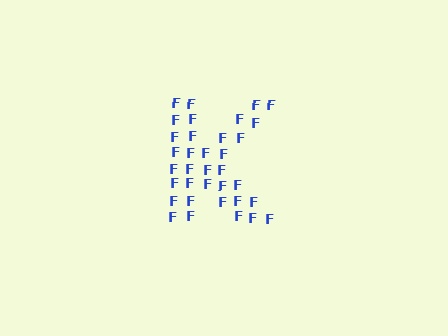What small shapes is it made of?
It is made of small letter F's.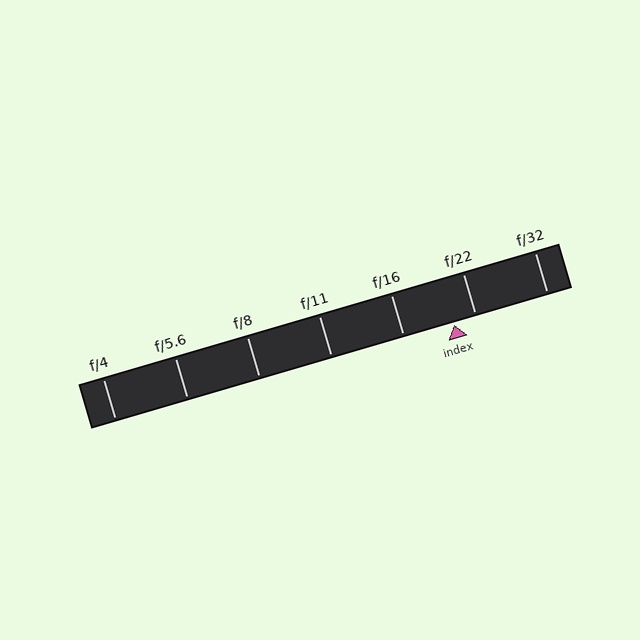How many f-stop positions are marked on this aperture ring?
There are 7 f-stop positions marked.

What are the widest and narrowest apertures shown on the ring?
The widest aperture shown is f/4 and the narrowest is f/32.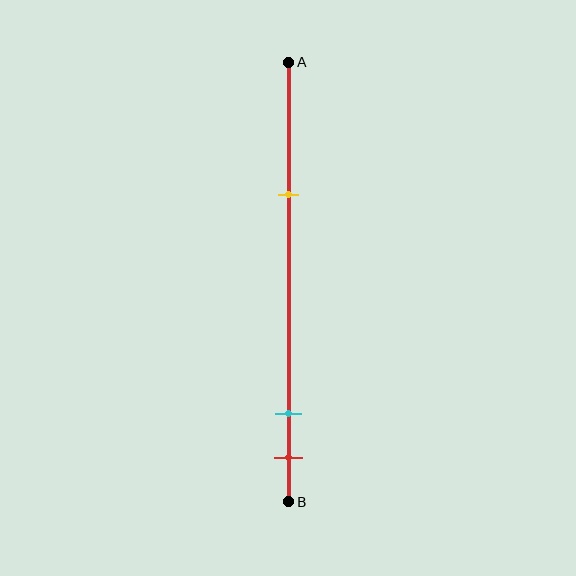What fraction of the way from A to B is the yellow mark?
The yellow mark is approximately 30% (0.3) of the way from A to B.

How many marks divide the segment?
There are 3 marks dividing the segment.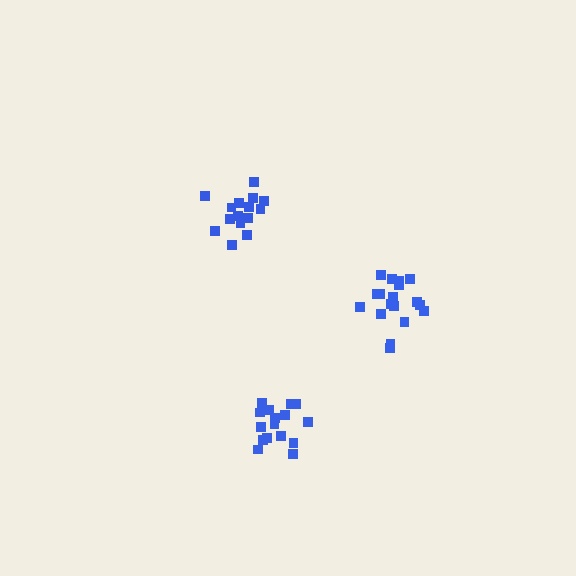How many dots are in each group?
Group 1: 16 dots, Group 2: 18 dots, Group 3: 15 dots (49 total).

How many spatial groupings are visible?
There are 3 spatial groupings.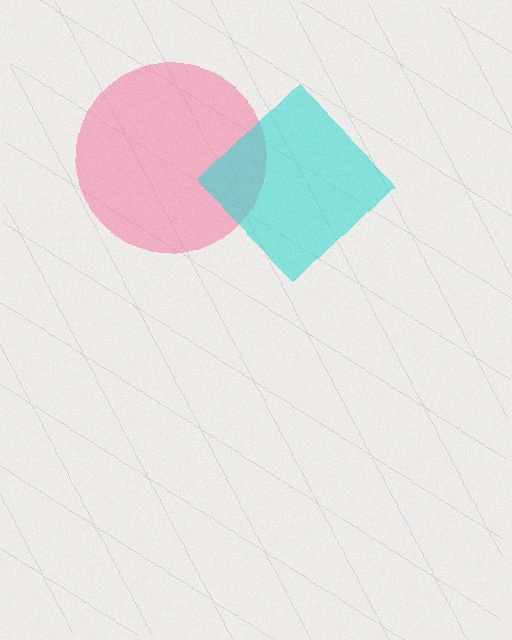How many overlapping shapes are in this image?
There are 2 overlapping shapes in the image.